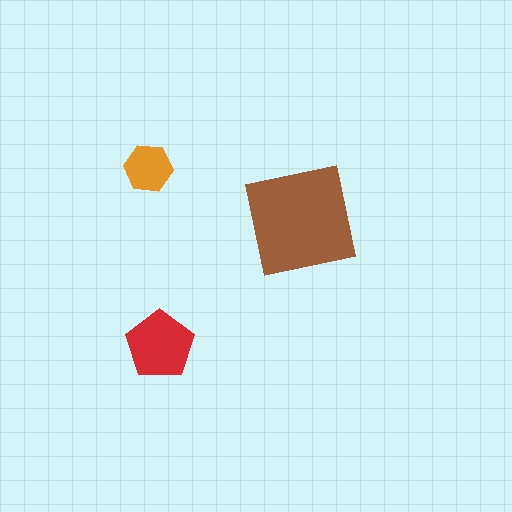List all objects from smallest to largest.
The orange hexagon, the red pentagon, the brown square.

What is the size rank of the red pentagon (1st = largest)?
2nd.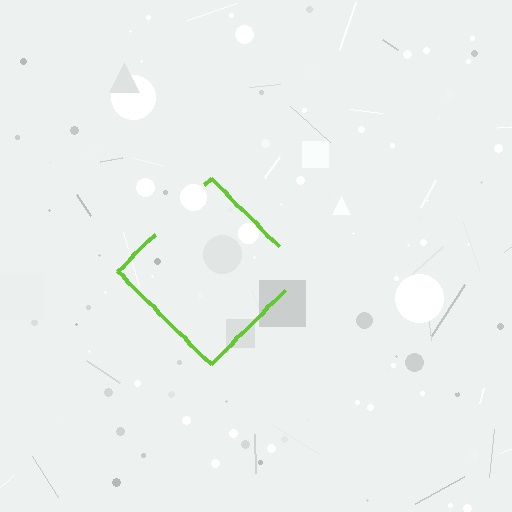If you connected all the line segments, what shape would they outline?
They would outline a diamond.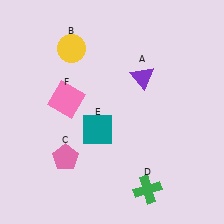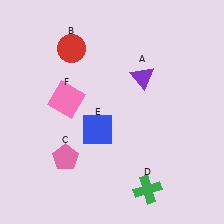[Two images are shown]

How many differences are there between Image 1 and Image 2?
There are 2 differences between the two images.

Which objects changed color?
B changed from yellow to red. E changed from teal to blue.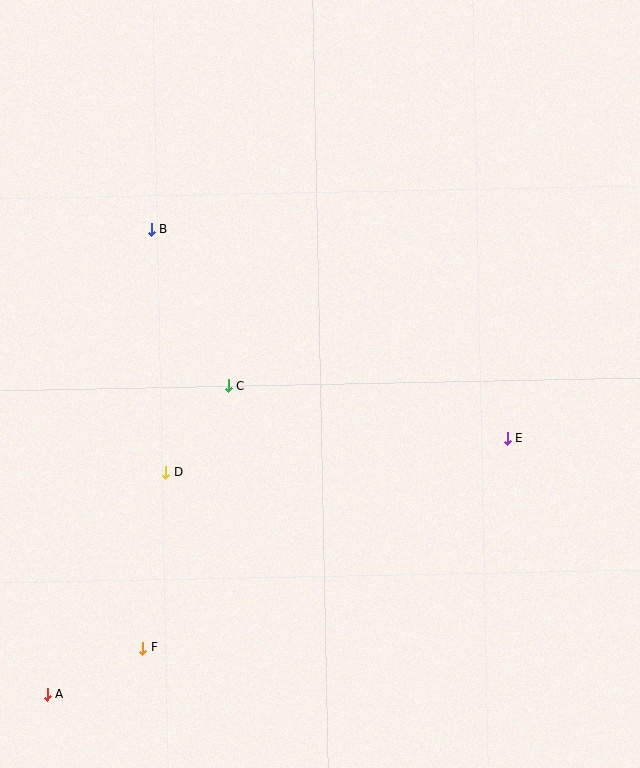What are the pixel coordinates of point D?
Point D is at (165, 472).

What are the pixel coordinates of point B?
Point B is at (151, 230).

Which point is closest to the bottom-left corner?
Point A is closest to the bottom-left corner.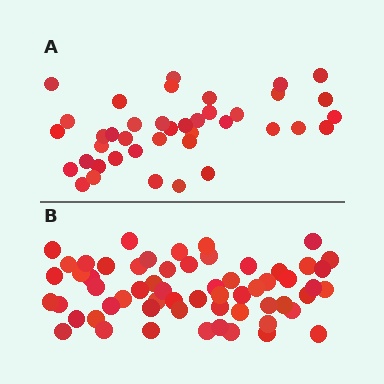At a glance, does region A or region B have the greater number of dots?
Region B (the bottom region) has more dots.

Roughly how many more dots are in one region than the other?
Region B has approximately 20 more dots than region A.